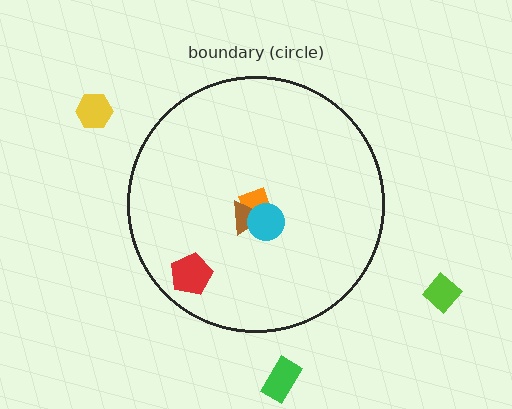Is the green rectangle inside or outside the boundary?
Outside.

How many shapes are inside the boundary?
4 inside, 3 outside.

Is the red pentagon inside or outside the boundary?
Inside.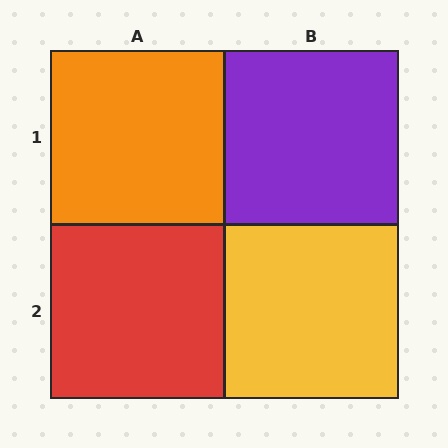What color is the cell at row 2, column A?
Red.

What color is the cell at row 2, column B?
Yellow.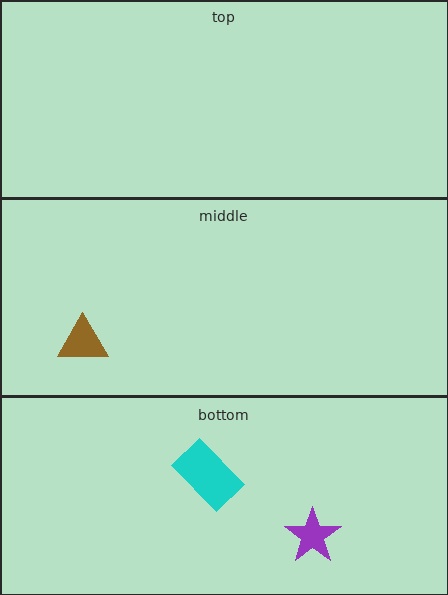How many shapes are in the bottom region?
2.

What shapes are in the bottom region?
The purple star, the cyan rectangle.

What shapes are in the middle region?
The brown triangle.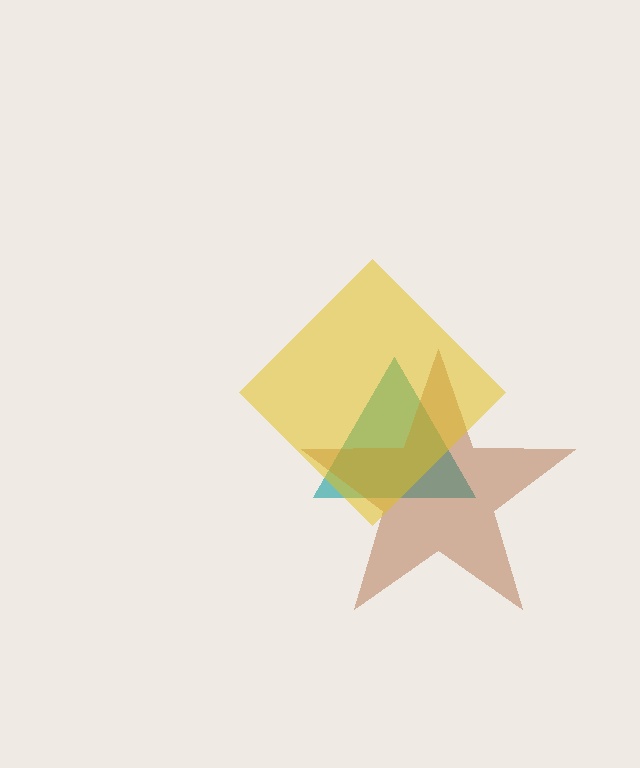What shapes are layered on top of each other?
The layered shapes are: a teal triangle, a brown star, a yellow diamond.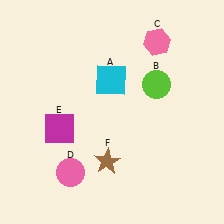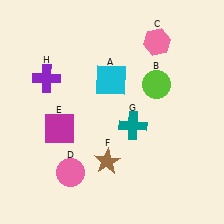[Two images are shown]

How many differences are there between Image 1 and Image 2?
There are 2 differences between the two images.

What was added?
A teal cross (G), a purple cross (H) were added in Image 2.